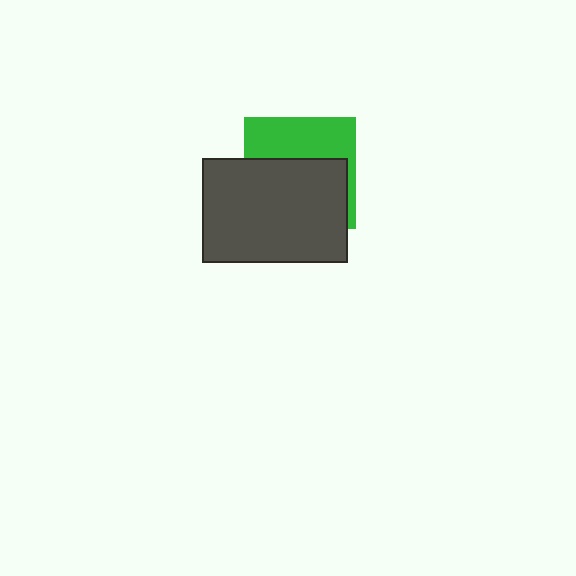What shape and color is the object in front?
The object in front is a dark gray rectangle.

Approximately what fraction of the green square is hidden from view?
Roughly 60% of the green square is hidden behind the dark gray rectangle.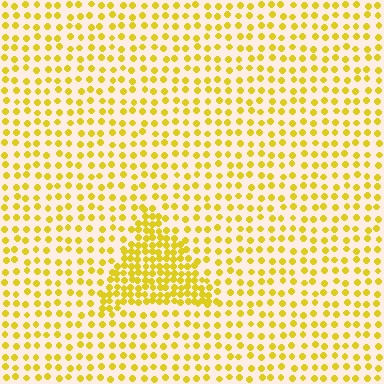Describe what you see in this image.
The image contains small yellow elements arranged at two different densities. A triangle-shaped region is visible where the elements are more densely packed than the surrounding area.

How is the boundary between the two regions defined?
The boundary is defined by a change in element density (approximately 2.3x ratio). All elements are the same color, size, and shape.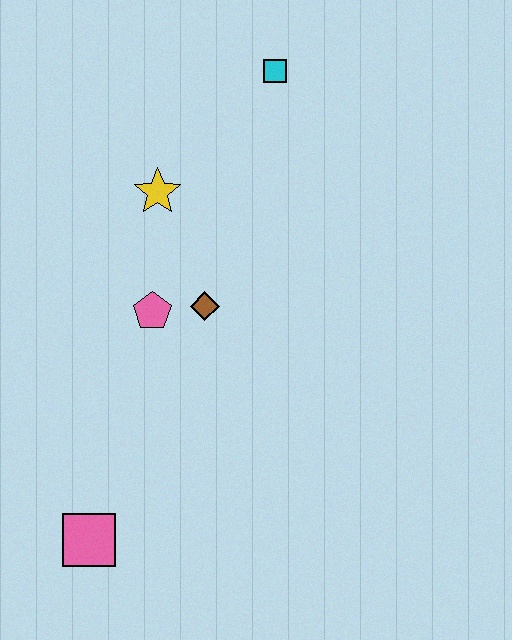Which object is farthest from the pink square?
The cyan square is farthest from the pink square.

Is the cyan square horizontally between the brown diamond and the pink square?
No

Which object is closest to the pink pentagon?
The brown diamond is closest to the pink pentagon.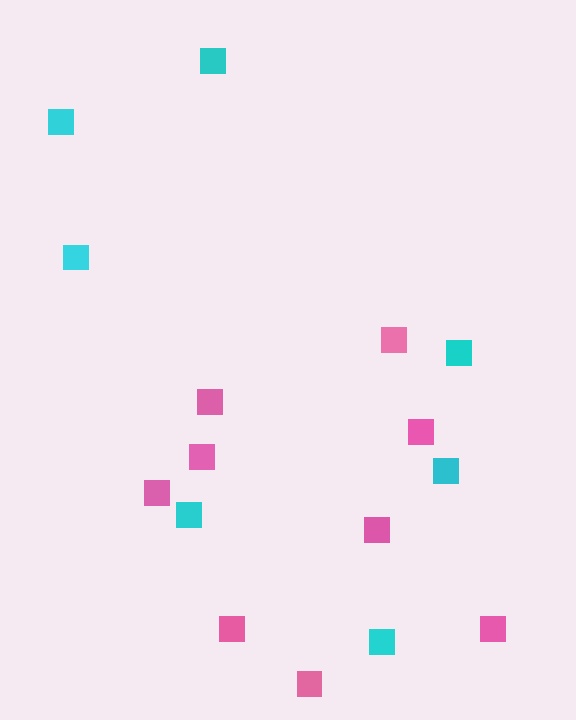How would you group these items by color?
There are 2 groups: one group of cyan squares (7) and one group of pink squares (9).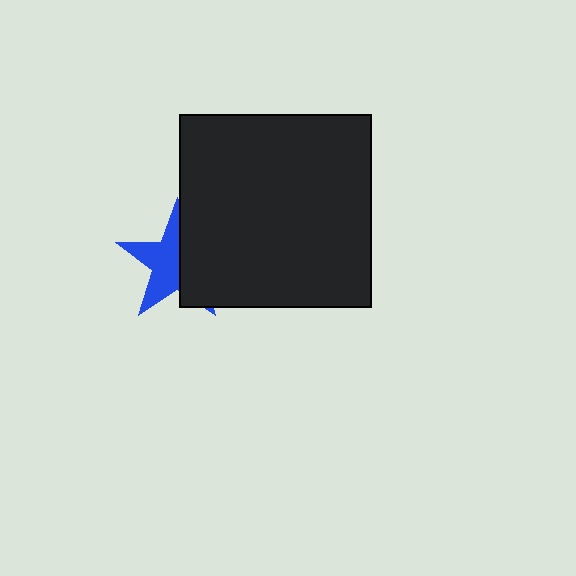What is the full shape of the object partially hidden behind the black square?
The partially hidden object is a blue star.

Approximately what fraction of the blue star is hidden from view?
Roughly 45% of the blue star is hidden behind the black square.